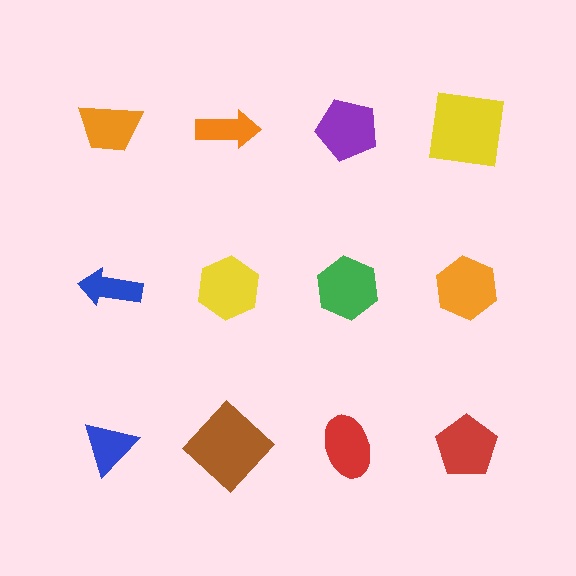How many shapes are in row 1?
4 shapes.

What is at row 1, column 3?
A purple pentagon.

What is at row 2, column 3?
A green hexagon.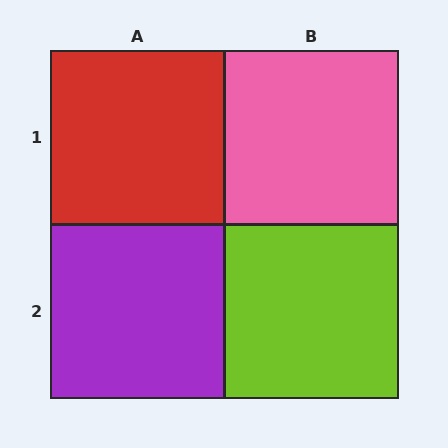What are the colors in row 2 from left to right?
Purple, lime.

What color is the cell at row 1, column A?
Red.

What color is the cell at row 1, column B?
Pink.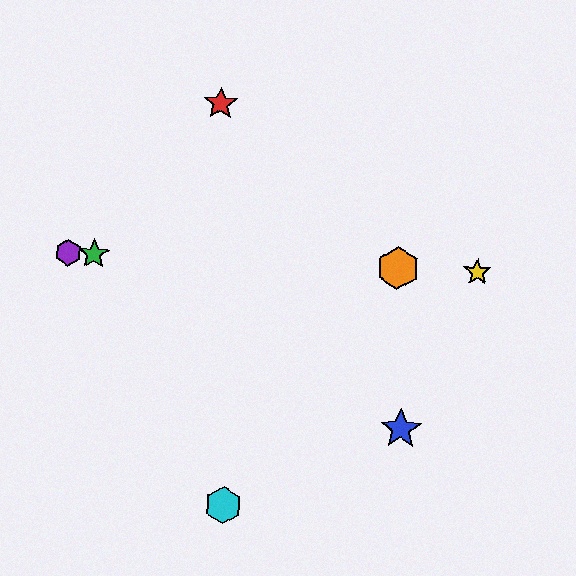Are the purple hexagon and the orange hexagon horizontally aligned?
Yes, both are at y≈253.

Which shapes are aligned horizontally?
The green star, the yellow star, the purple hexagon, the orange hexagon are aligned horizontally.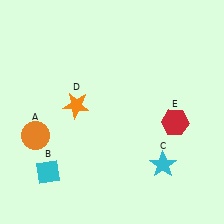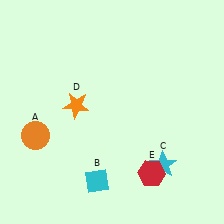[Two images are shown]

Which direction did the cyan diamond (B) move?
The cyan diamond (B) moved right.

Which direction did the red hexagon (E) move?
The red hexagon (E) moved down.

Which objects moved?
The objects that moved are: the cyan diamond (B), the red hexagon (E).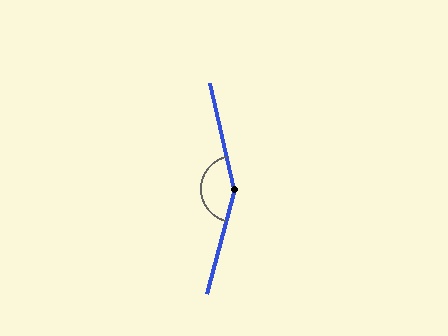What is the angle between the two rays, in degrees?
Approximately 153 degrees.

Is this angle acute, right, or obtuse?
It is obtuse.